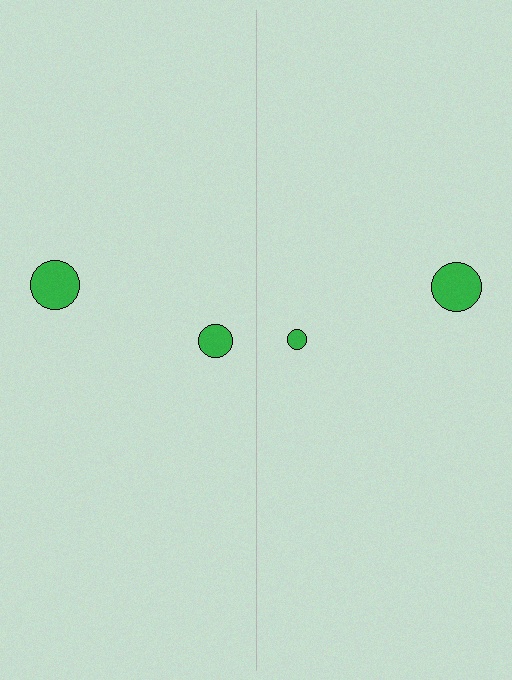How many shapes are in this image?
There are 4 shapes in this image.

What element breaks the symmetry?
The green circle on the right side has a different size than its mirror counterpart.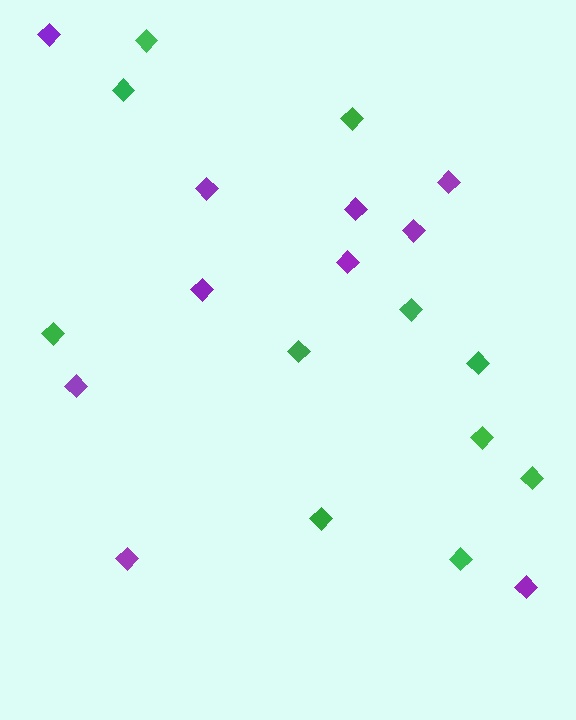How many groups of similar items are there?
There are 2 groups: one group of green diamonds (11) and one group of purple diamonds (10).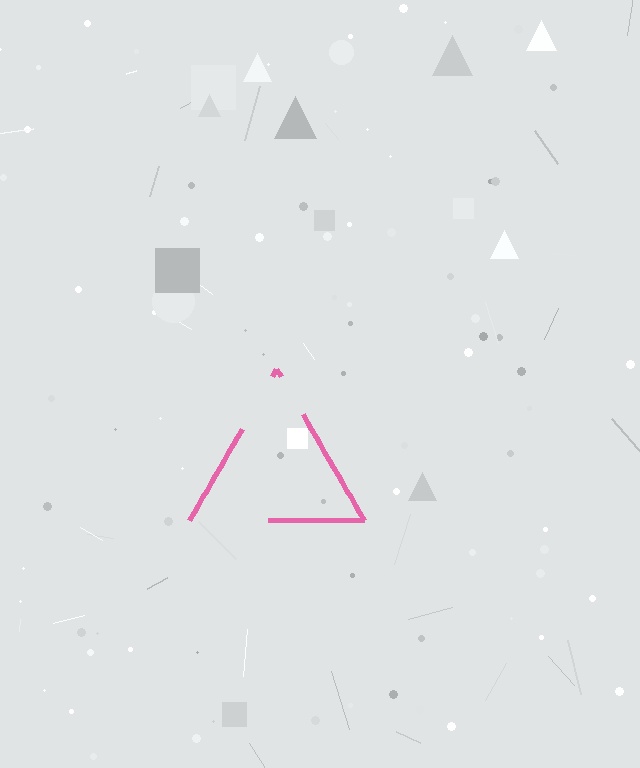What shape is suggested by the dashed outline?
The dashed outline suggests a triangle.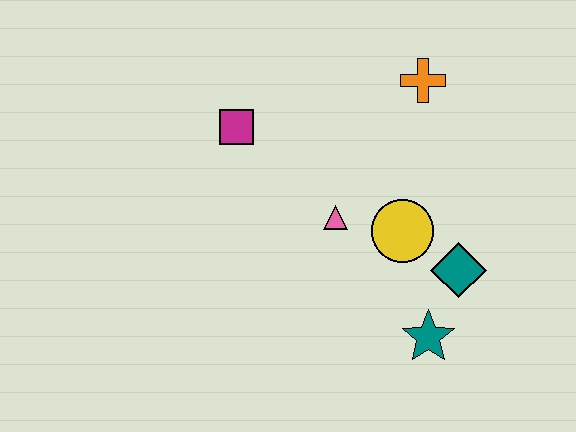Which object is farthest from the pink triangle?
The orange cross is farthest from the pink triangle.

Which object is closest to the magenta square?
The pink triangle is closest to the magenta square.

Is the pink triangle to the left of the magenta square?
No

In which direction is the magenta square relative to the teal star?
The magenta square is above the teal star.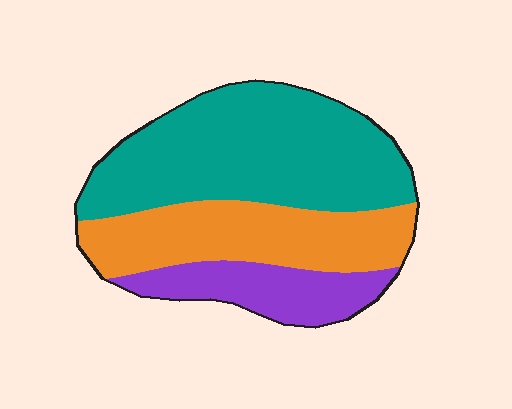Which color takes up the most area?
Teal, at roughly 50%.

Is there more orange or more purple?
Orange.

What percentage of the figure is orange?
Orange covers 32% of the figure.